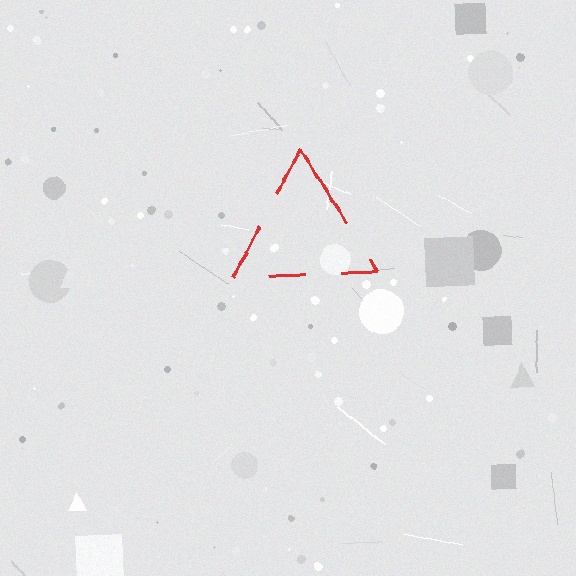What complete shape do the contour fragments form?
The contour fragments form a triangle.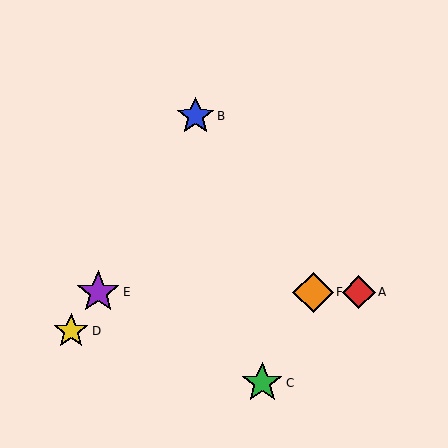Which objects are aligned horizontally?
Objects A, E, F are aligned horizontally.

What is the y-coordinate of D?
Object D is at y≈331.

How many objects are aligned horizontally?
3 objects (A, E, F) are aligned horizontally.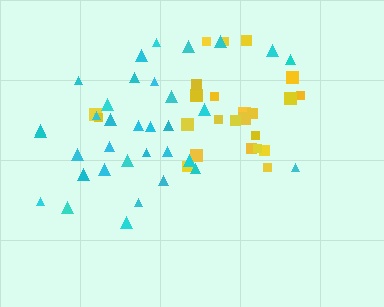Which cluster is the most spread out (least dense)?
Cyan.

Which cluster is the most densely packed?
Yellow.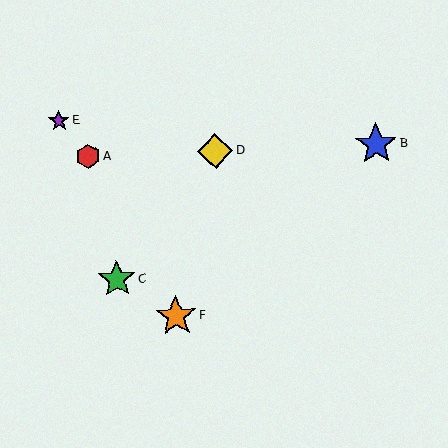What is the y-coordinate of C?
Object C is at y≈279.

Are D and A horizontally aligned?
Yes, both are at y≈151.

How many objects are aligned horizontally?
3 objects (A, B, D) are aligned horizontally.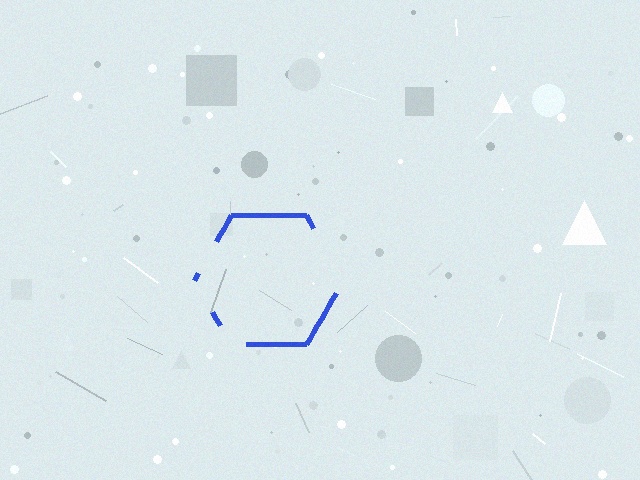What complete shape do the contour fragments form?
The contour fragments form a hexagon.